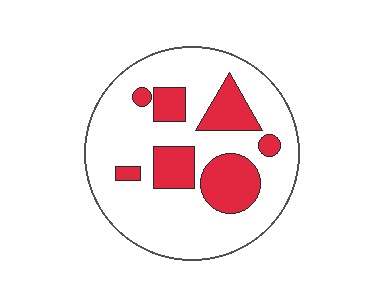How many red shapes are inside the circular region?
7.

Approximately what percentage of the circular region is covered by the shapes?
Approximately 25%.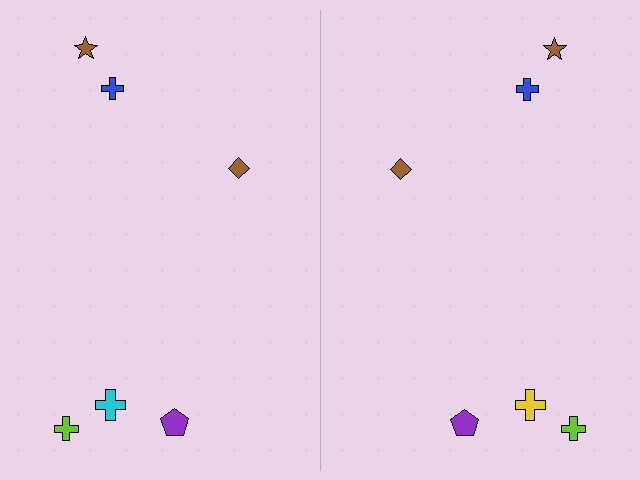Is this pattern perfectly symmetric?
No, the pattern is not perfectly symmetric. The yellow cross on the right side breaks the symmetry — its mirror counterpart is cyan.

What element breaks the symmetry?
The yellow cross on the right side breaks the symmetry — its mirror counterpart is cyan.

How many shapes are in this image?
There are 12 shapes in this image.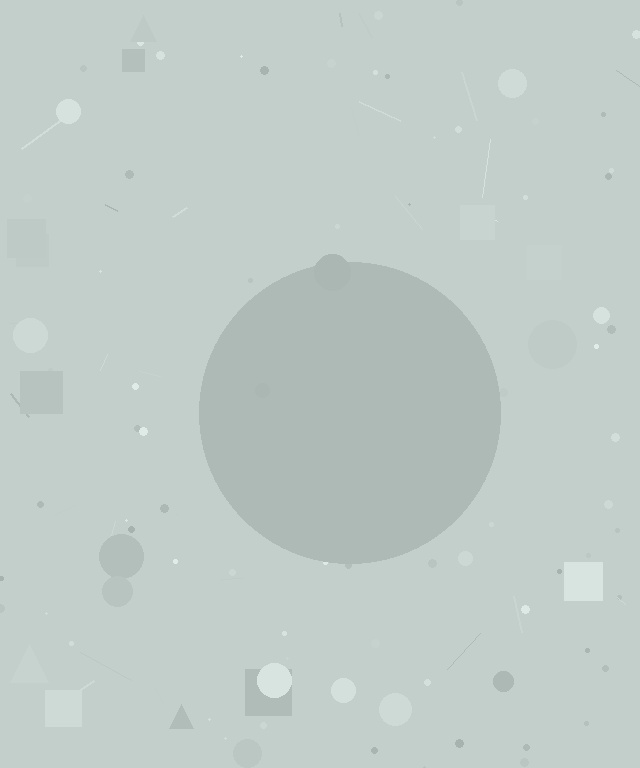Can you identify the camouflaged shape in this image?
The camouflaged shape is a circle.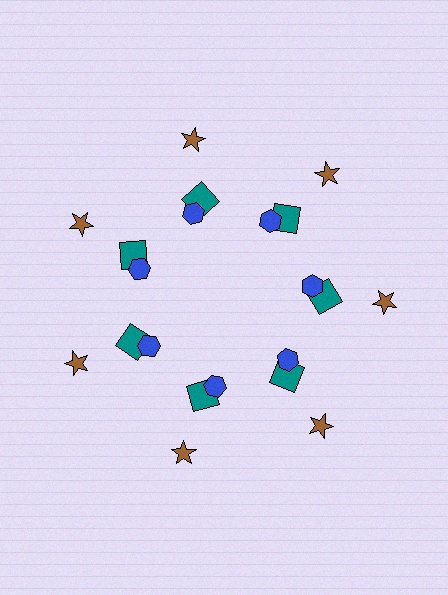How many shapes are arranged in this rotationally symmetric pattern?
There are 21 shapes, arranged in 7 groups of 3.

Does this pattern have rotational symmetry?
Yes, this pattern has 7-fold rotational symmetry. It looks the same after rotating 51 degrees around the center.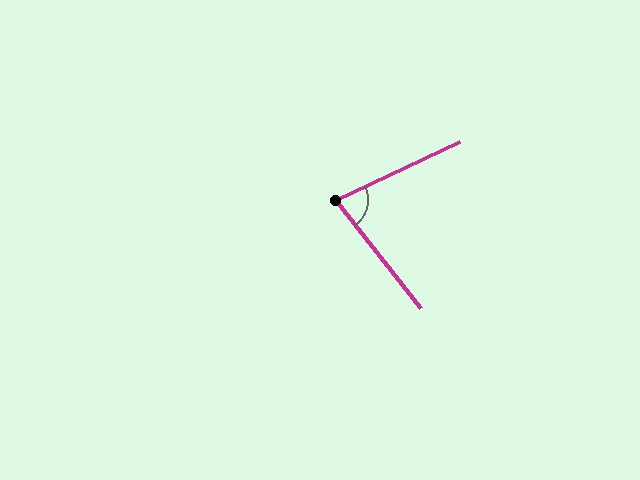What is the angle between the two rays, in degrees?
Approximately 77 degrees.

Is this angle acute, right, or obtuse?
It is acute.